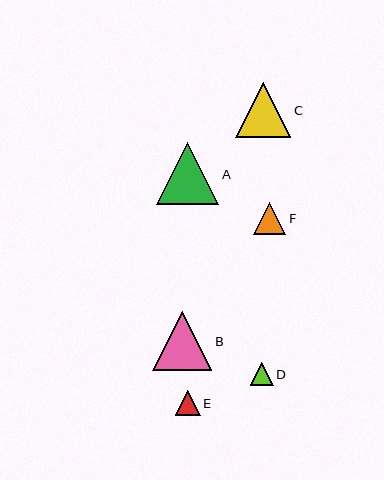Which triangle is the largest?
Triangle A is the largest with a size of approximately 62 pixels.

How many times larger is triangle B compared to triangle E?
Triangle B is approximately 2.4 times the size of triangle E.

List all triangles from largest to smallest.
From largest to smallest: A, B, C, F, E, D.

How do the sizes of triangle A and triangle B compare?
Triangle A and triangle B are approximately the same size.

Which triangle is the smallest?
Triangle D is the smallest with a size of approximately 23 pixels.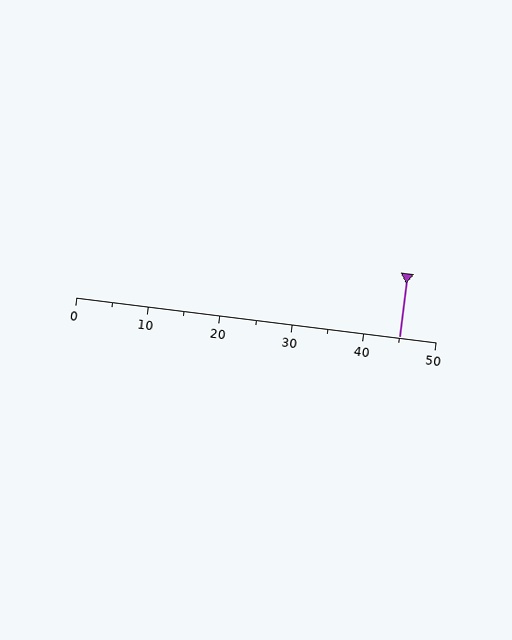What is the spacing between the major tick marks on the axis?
The major ticks are spaced 10 apart.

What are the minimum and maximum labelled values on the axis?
The axis runs from 0 to 50.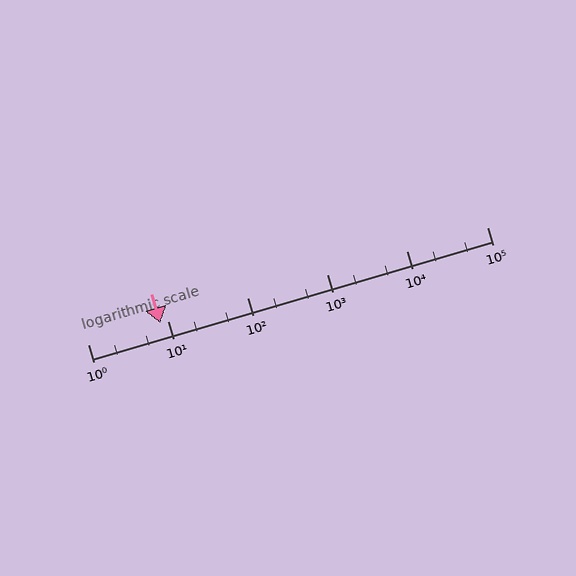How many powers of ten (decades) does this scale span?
The scale spans 5 decades, from 1 to 100000.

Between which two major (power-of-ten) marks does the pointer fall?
The pointer is between 1 and 10.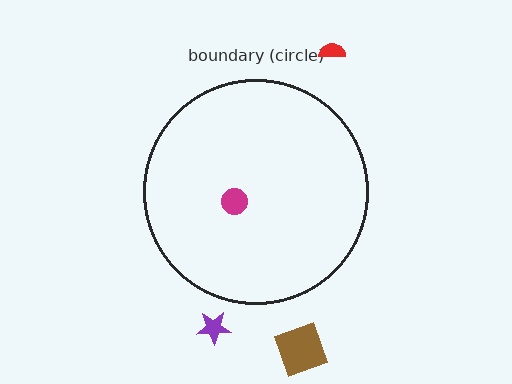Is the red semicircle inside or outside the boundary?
Outside.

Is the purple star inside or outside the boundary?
Outside.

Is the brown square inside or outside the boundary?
Outside.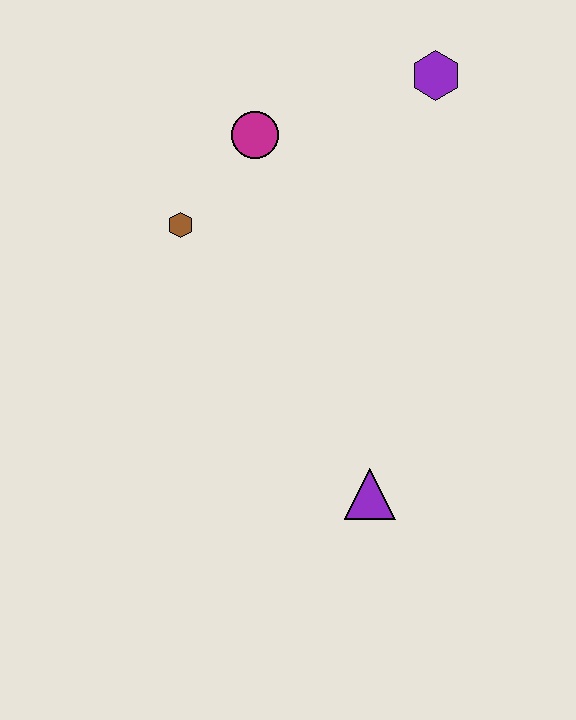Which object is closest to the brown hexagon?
The magenta circle is closest to the brown hexagon.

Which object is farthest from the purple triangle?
The purple hexagon is farthest from the purple triangle.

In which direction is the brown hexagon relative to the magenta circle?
The brown hexagon is below the magenta circle.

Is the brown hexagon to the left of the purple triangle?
Yes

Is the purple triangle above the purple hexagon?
No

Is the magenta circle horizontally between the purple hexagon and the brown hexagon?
Yes